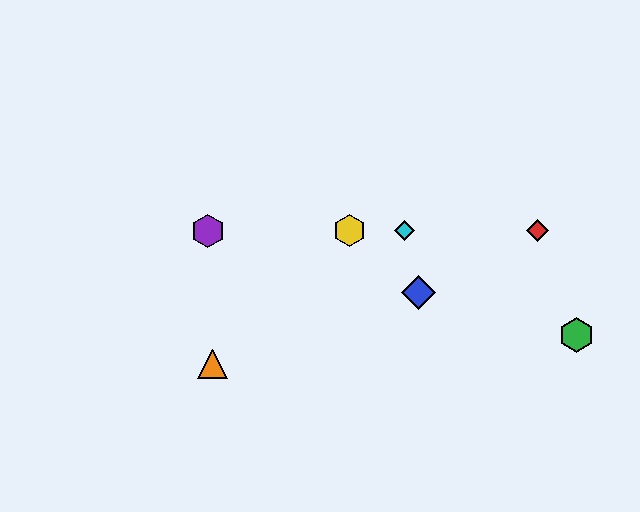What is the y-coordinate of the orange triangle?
The orange triangle is at y≈364.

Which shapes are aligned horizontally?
The red diamond, the yellow hexagon, the purple hexagon, the cyan diamond are aligned horizontally.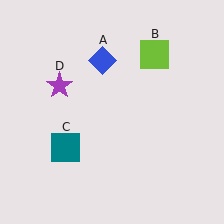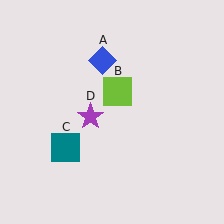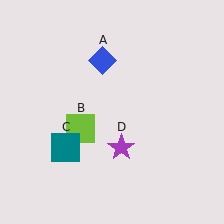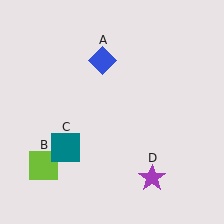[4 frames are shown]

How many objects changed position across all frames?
2 objects changed position: lime square (object B), purple star (object D).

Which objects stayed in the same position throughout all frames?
Blue diamond (object A) and teal square (object C) remained stationary.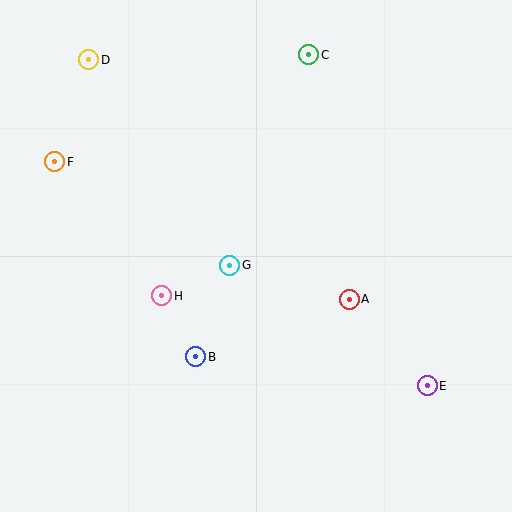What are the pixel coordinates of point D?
Point D is at (89, 60).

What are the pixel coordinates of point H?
Point H is at (161, 296).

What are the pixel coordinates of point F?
Point F is at (55, 162).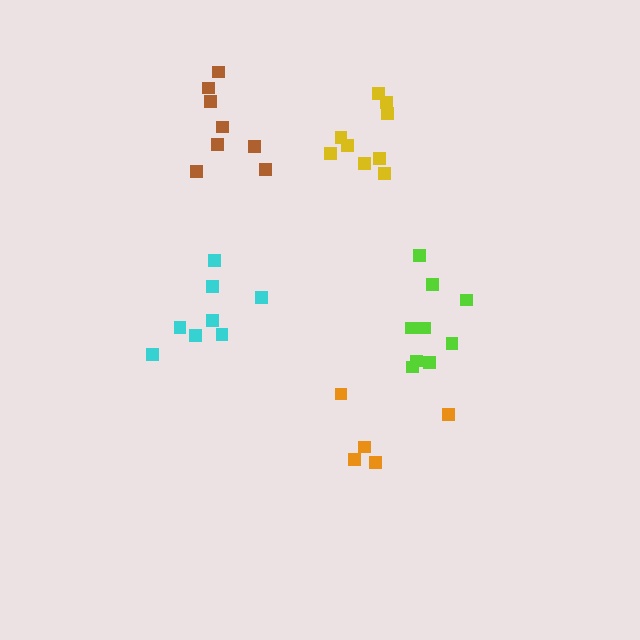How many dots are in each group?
Group 1: 9 dots, Group 2: 5 dots, Group 3: 9 dots, Group 4: 8 dots, Group 5: 8 dots (39 total).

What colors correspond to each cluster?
The clusters are colored: yellow, orange, lime, brown, cyan.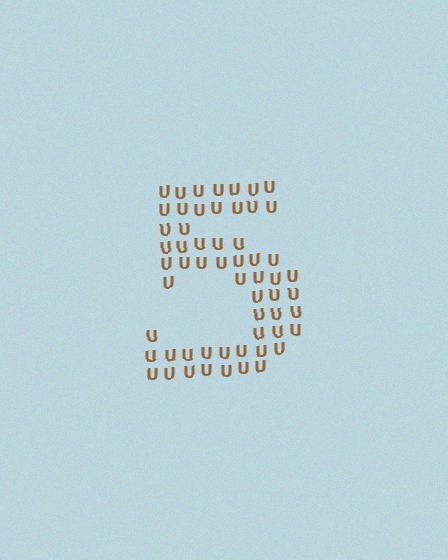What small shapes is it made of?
It is made of small letter U's.